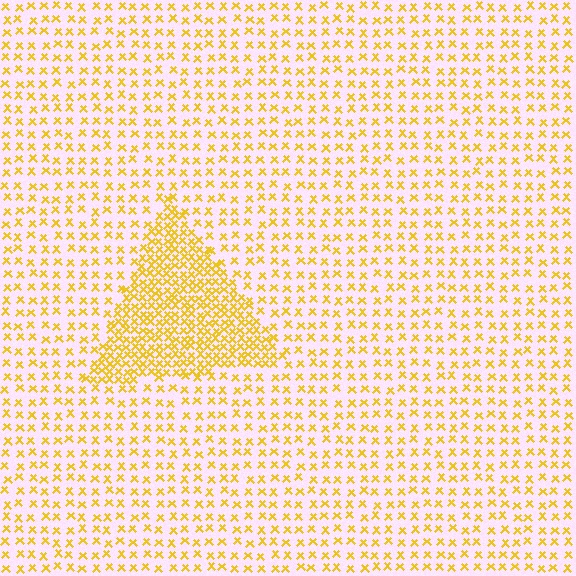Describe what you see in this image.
The image contains small yellow elements arranged at two different densities. A triangle-shaped region is visible where the elements are more densely packed than the surrounding area.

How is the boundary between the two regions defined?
The boundary is defined by a change in element density (approximately 2.4x ratio). All elements are the same color, size, and shape.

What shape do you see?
I see a triangle.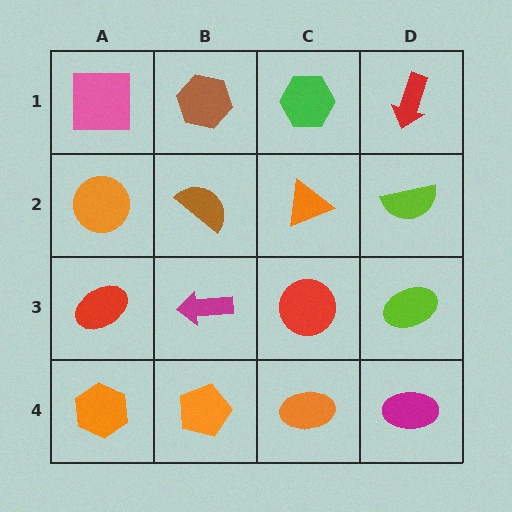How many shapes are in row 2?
4 shapes.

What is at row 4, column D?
A magenta ellipse.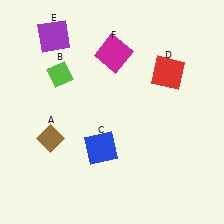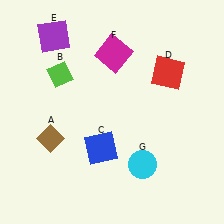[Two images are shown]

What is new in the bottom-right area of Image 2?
A cyan circle (G) was added in the bottom-right area of Image 2.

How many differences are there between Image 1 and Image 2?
There is 1 difference between the two images.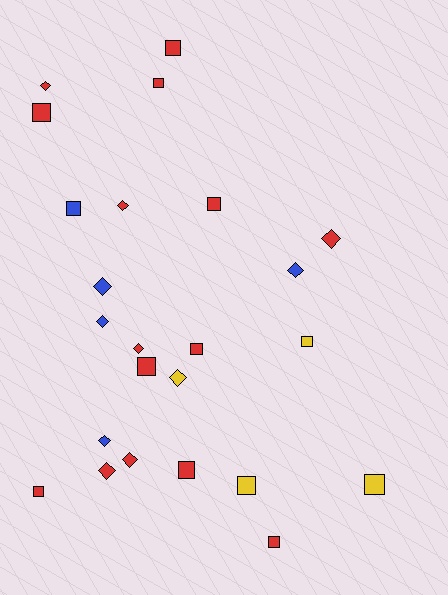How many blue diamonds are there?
There are 4 blue diamonds.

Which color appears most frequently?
Red, with 15 objects.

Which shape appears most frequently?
Square, with 13 objects.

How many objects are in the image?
There are 24 objects.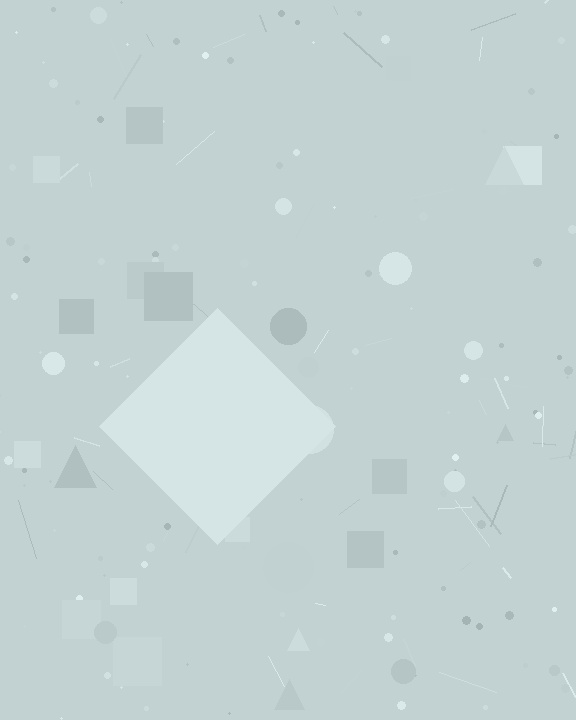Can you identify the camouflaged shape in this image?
The camouflaged shape is a diamond.